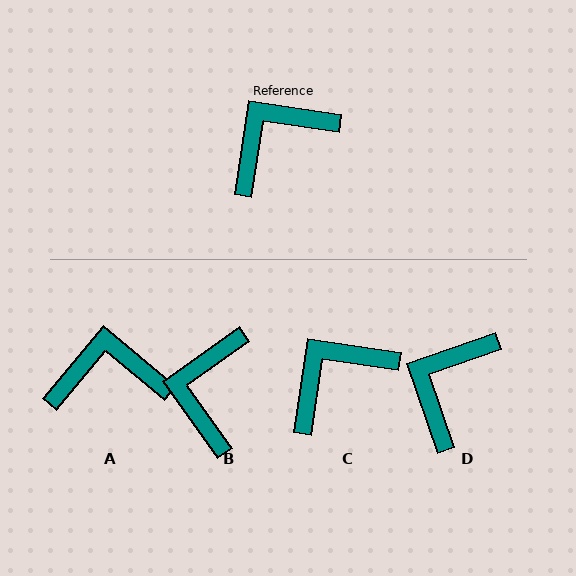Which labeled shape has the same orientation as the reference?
C.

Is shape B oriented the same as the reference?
No, it is off by about 44 degrees.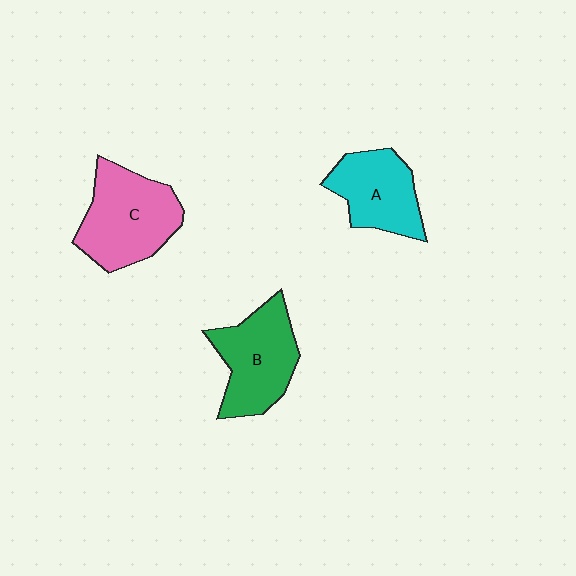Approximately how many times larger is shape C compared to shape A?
Approximately 1.3 times.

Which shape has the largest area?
Shape C (pink).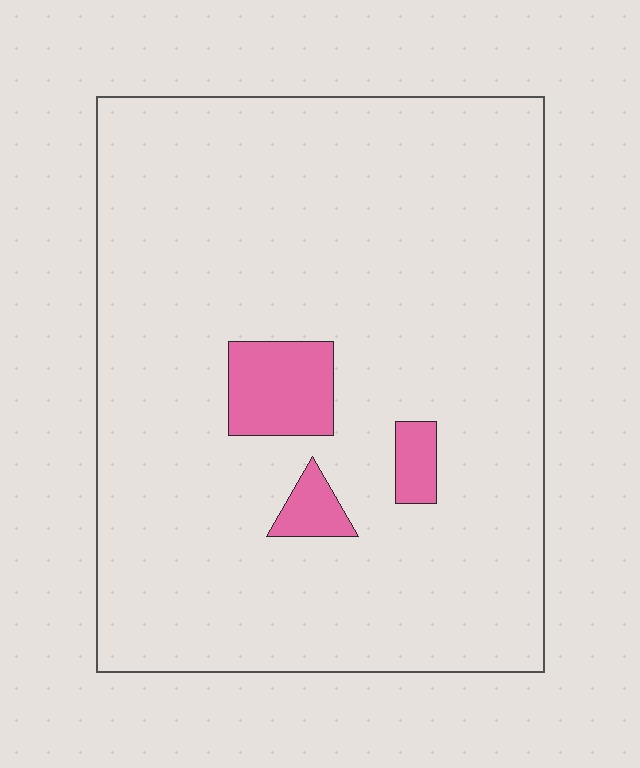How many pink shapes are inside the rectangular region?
3.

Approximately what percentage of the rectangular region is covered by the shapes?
Approximately 5%.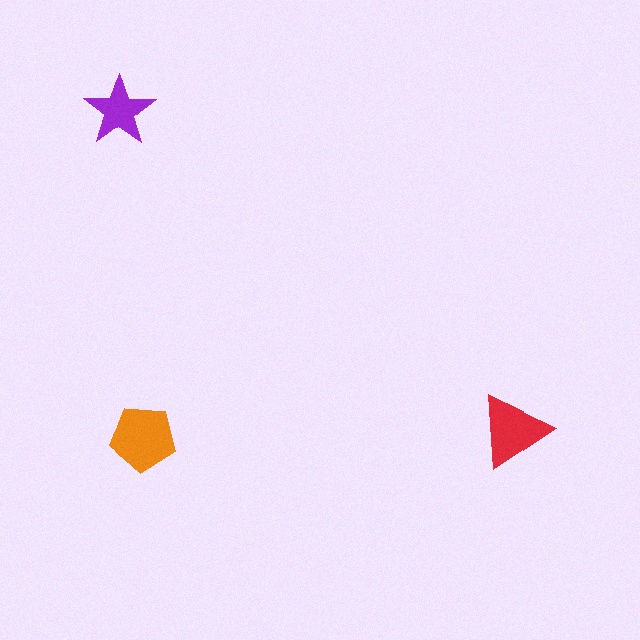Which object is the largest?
The orange pentagon.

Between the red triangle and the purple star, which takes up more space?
The red triangle.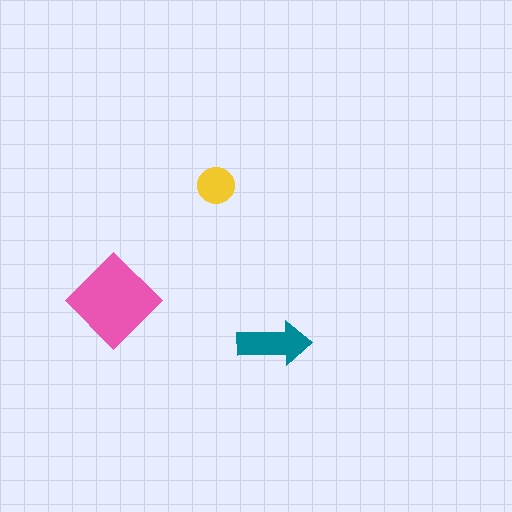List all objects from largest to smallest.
The pink diamond, the teal arrow, the yellow circle.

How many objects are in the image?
There are 3 objects in the image.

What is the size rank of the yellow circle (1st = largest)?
3rd.